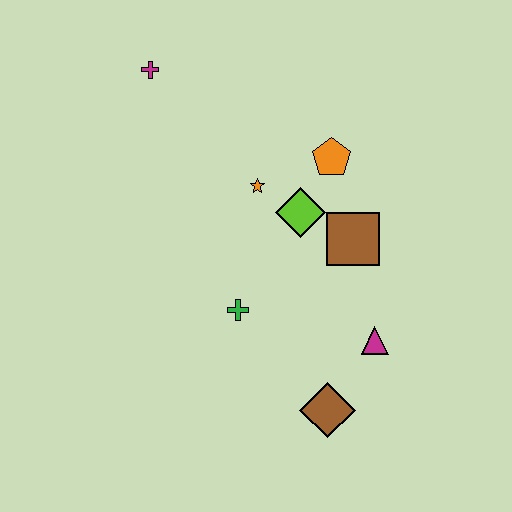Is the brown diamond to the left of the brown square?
Yes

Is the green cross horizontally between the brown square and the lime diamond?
No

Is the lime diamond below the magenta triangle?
No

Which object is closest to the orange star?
The lime diamond is closest to the orange star.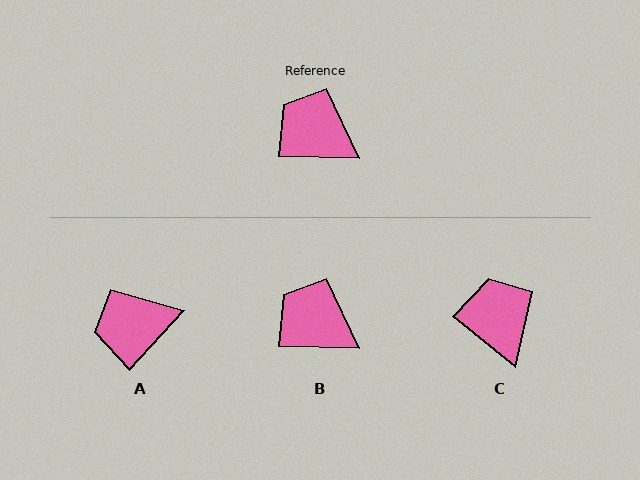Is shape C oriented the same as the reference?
No, it is off by about 38 degrees.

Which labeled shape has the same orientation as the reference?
B.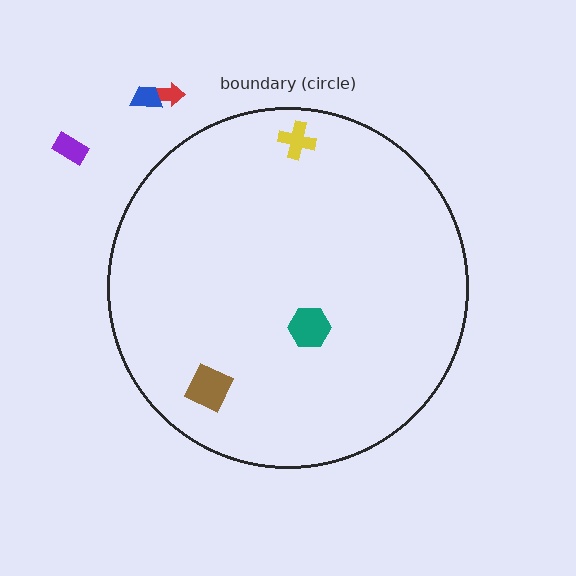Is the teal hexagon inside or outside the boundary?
Inside.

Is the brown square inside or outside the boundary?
Inside.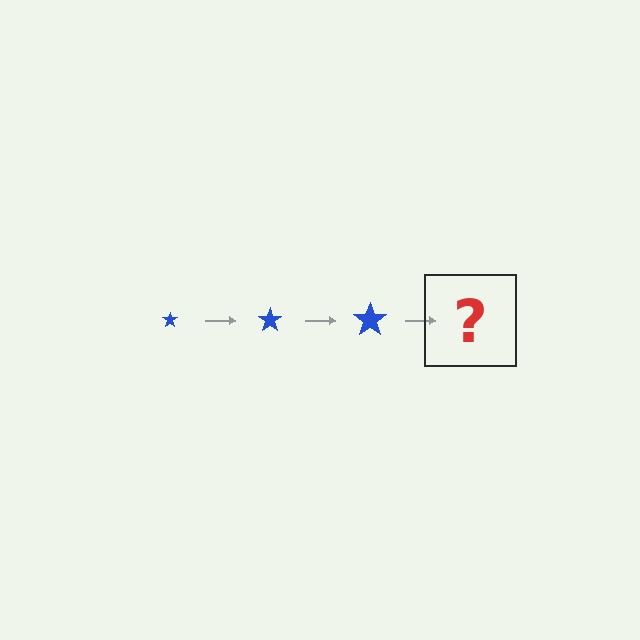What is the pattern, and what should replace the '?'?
The pattern is that the star gets progressively larger each step. The '?' should be a blue star, larger than the previous one.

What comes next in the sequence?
The next element should be a blue star, larger than the previous one.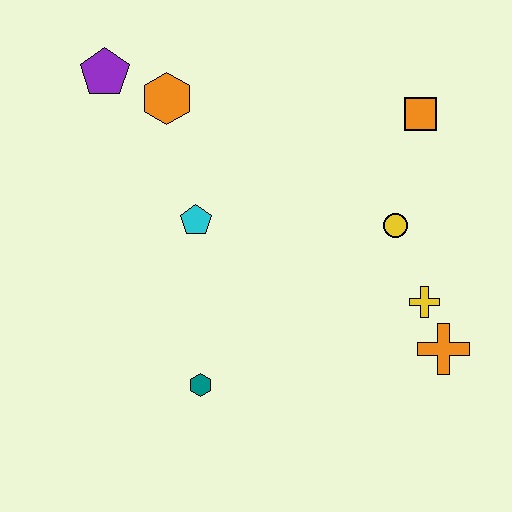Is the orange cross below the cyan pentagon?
Yes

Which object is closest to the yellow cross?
The orange cross is closest to the yellow cross.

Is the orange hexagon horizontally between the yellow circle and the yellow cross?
No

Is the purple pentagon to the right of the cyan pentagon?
No